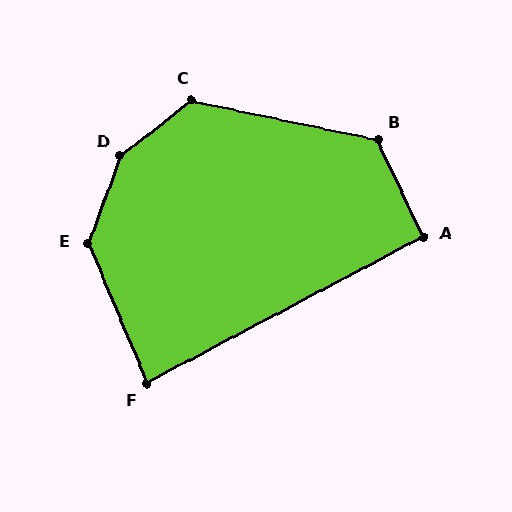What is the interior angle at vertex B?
Approximately 127 degrees (obtuse).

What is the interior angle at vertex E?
Approximately 137 degrees (obtuse).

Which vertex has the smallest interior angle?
F, at approximately 85 degrees.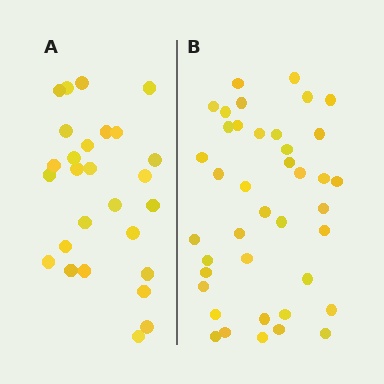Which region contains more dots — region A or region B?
Region B (the right region) has more dots.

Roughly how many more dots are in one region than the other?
Region B has approximately 15 more dots than region A.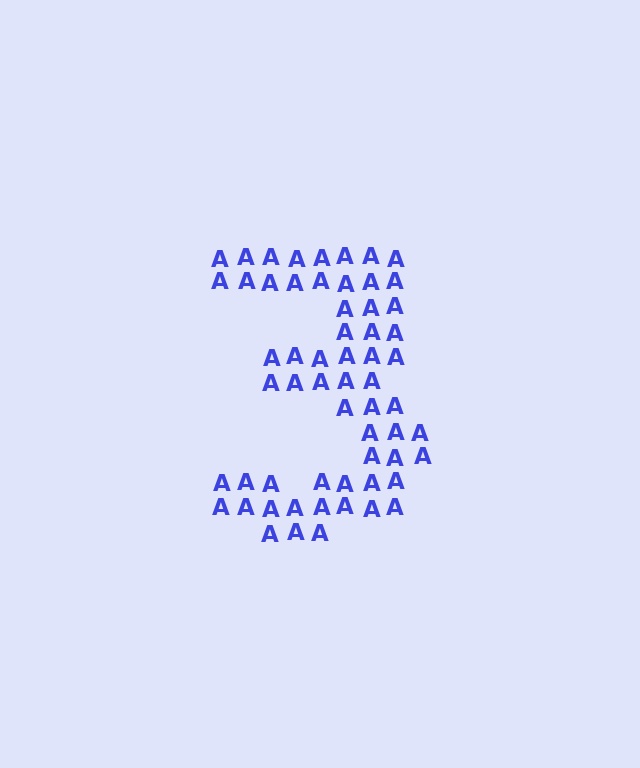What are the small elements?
The small elements are letter A's.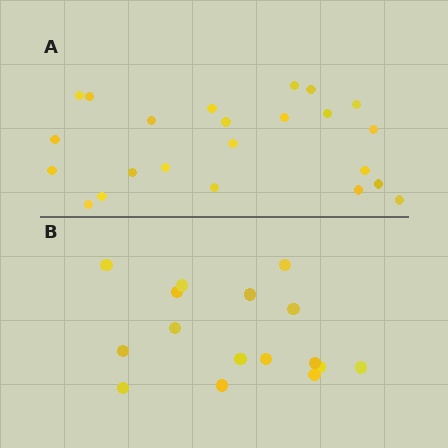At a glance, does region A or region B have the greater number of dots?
Region A (the top region) has more dots.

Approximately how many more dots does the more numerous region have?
Region A has roughly 8 or so more dots than region B.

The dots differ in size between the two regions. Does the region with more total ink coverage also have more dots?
No. Region B has more total ink coverage because its dots are larger, but region A actually contains more individual dots. Total area can be misleading — the number of items is what matters here.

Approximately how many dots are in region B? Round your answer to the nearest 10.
About 20 dots. (The exact count is 16, which rounds to 20.)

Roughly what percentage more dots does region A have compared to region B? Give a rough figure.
About 45% more.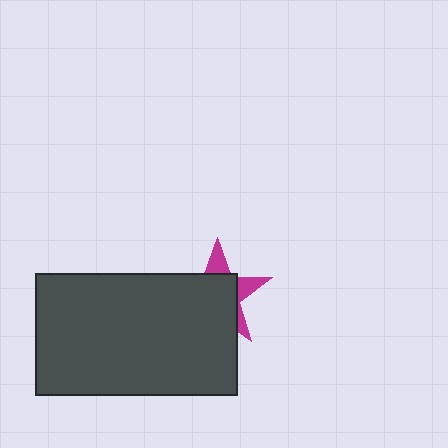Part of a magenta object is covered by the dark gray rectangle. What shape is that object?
It is a star.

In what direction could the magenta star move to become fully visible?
The magenta star could move toward the upper-right. That would shift it out from behind the dark gray rectangle entirely.